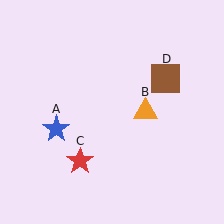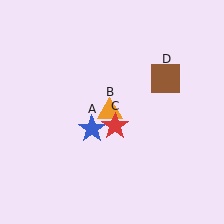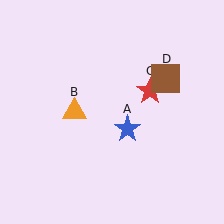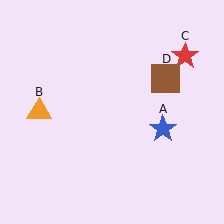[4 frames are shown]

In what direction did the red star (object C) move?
The red star (object C) moved up and to the right.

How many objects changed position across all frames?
3 objects changed position: blue star (object A), orange triangle (object B), red star (object C).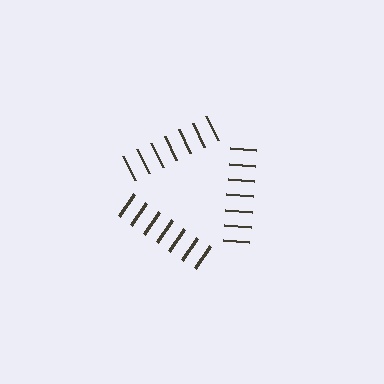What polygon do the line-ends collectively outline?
An illusory triangle — the line segments terminate on its edges but no continuous stroke is drawn.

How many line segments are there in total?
21 — 7 along each of the 3 edges.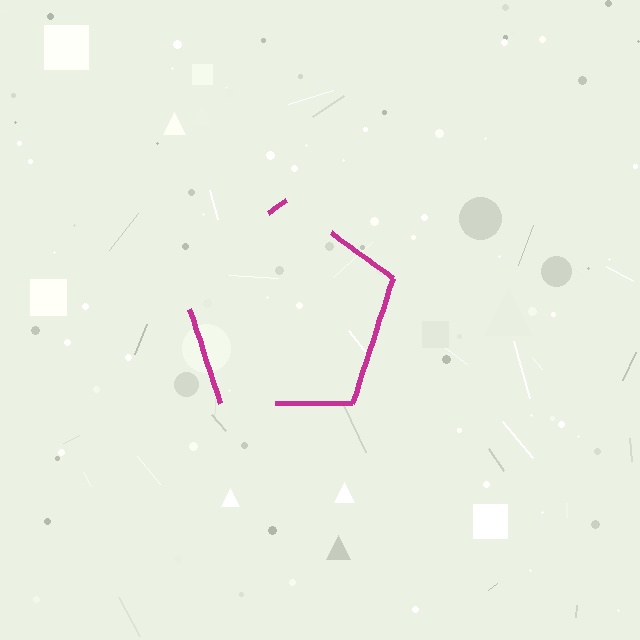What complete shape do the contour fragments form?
The contour fragments form a pentagon.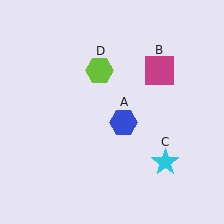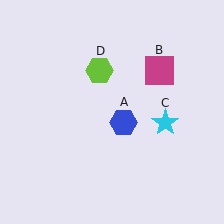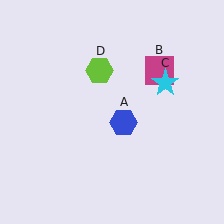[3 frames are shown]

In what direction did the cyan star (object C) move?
The cyan star (object C) moved up.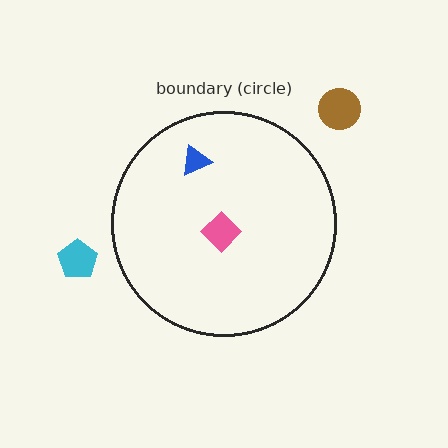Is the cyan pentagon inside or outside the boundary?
Outside.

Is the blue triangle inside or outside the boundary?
Inside.